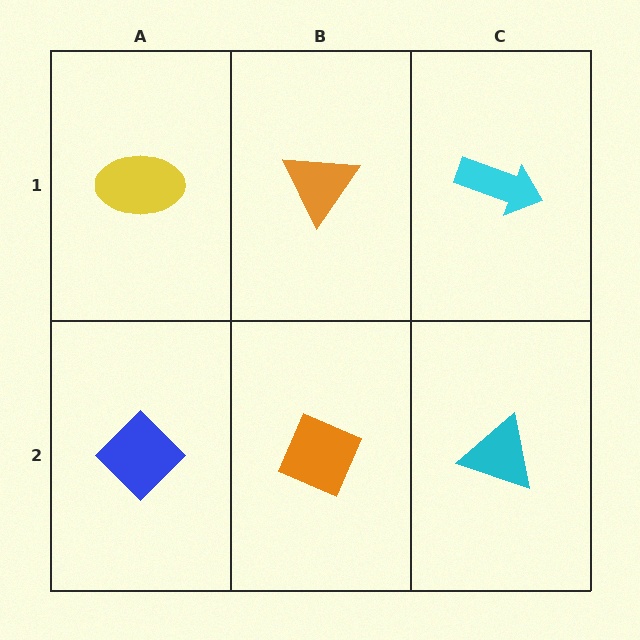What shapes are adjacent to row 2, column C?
A cyan arrow (row 1, column C), an orange diamond (row 2, column B).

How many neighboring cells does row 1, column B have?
3.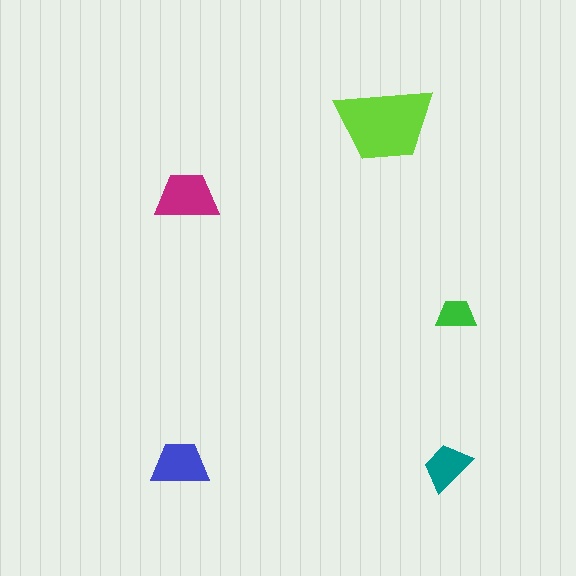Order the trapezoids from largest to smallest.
the lime one, the magenta one, the blue one, the teal one, the green one.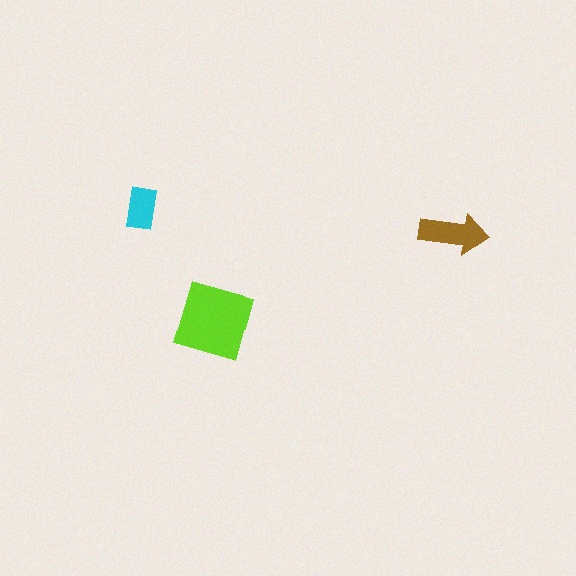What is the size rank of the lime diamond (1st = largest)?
1st.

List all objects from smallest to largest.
The cyan rectangle, the brown arrow, the lime diamond.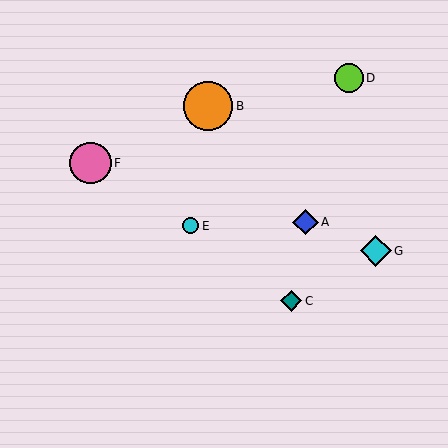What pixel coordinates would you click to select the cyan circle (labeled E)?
Click at (191, 226) to select the cyan circle E.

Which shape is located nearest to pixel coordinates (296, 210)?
The blue diamond (labeled A) at (306, 222) is nearest to that location.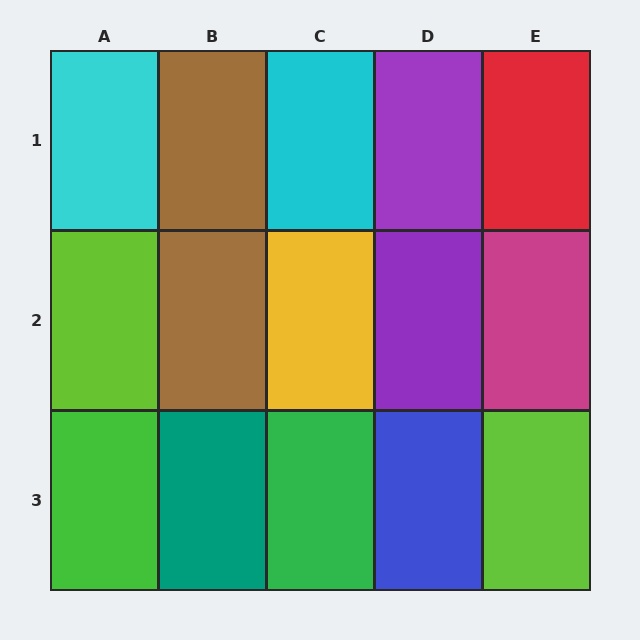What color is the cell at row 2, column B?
Brown.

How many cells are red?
1 cell is red.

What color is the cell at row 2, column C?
Yellow.